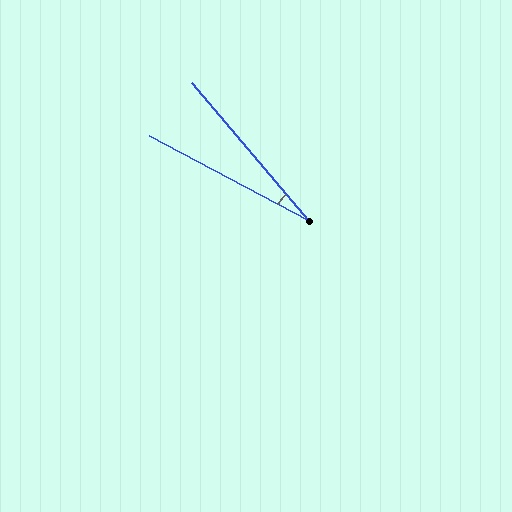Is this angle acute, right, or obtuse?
It is acute.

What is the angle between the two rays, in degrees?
Approximately 22 degrees.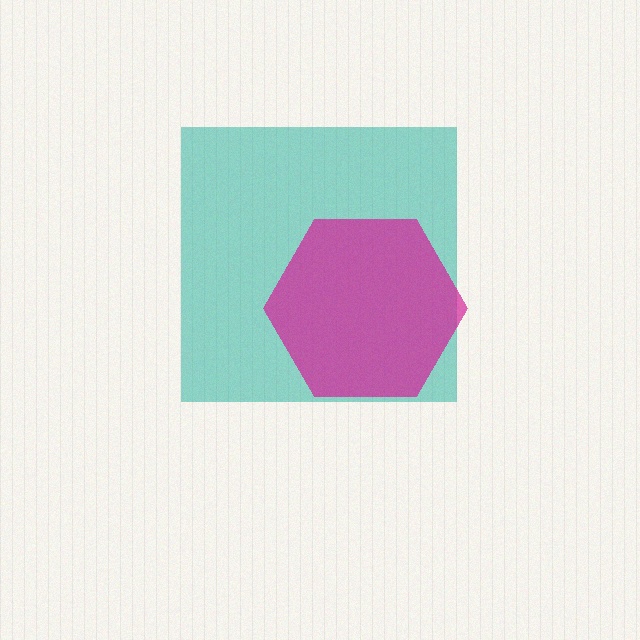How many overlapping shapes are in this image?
There are 2 overlapping shapes in the image.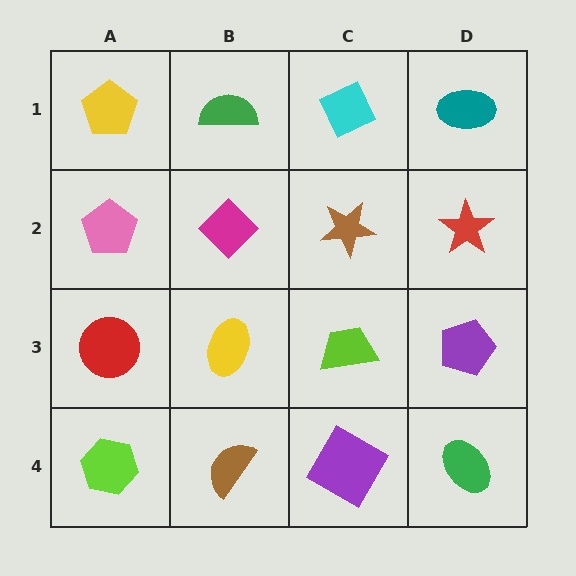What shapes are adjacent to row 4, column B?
A yellow ellipse (row 3, column B), a lime hexagon (row 4, column A), a purple diamond (row 4, column C).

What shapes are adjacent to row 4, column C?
A lime trapezoid (row 3, column C), a brown semicircle (row 4, column B), a green ellipse (row 4, column D).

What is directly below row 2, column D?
A purple pentagon.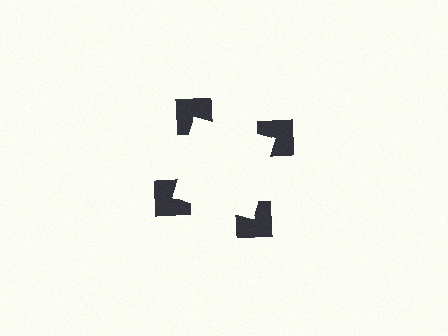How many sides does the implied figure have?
4 sides.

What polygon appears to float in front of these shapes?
An illusory square — its edges are inferred from the aligned wedge cuts in the notched squares, not physically drawn.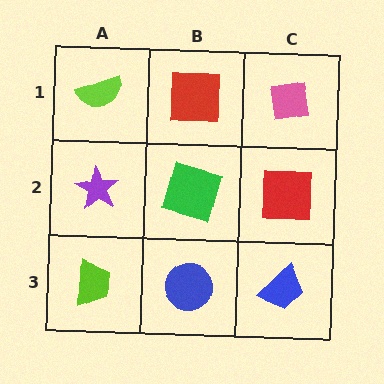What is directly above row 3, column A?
A purple star.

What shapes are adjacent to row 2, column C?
A pink square (row 1, column C), a blue trapezoid (row 3, column C), a green square (row 2, column B).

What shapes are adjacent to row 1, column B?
A green square (row 2, column B), a lime semicircle (row 1, column A), a pink square (row 1, column C).